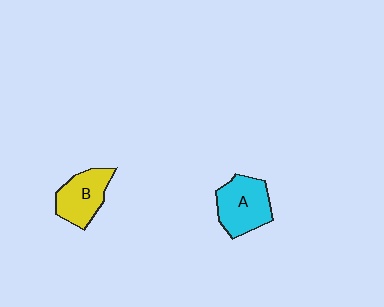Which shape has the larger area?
Shape A (cyan).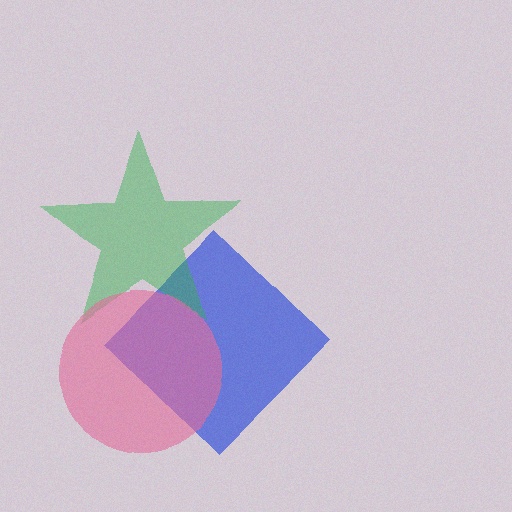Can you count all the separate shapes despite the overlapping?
Yes, there are 3 separate shapes.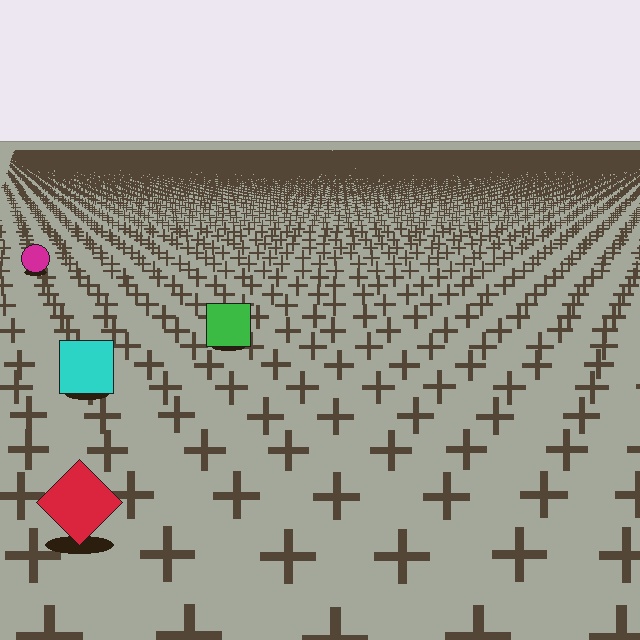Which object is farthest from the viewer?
The magenta circle is farthest from the viewer. It appears smaller and the ground texture around it is denser.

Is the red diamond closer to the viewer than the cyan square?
Yes. The red diamond is closer — you can tell from the texture gradient: the ground texture is coarser near it.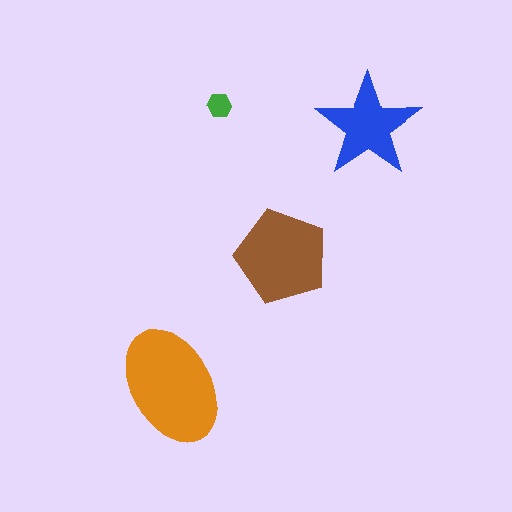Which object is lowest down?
The orange ellipse is bottommost.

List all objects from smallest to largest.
The green hexagon, the blue star, the brown pentagon, the orange ellipse.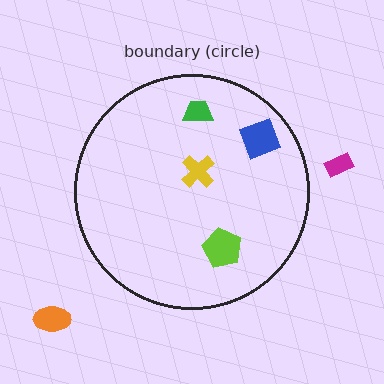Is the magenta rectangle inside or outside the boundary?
Outside.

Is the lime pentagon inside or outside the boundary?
Inside.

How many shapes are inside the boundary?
4 inside, 2 outside.